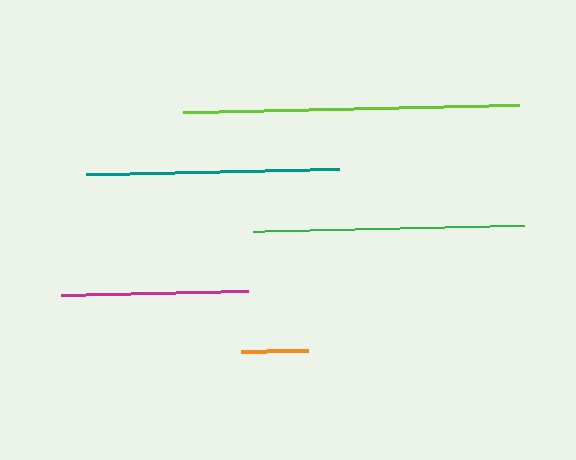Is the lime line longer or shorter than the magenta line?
The lime line is longer than the magenta line.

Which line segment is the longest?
The lime line is the longest at approximately 335 pixels.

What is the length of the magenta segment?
The magenta segment is approximately 187 pixels long.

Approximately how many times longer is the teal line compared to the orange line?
The teal line is approximately 3.8 times the length of the orange line.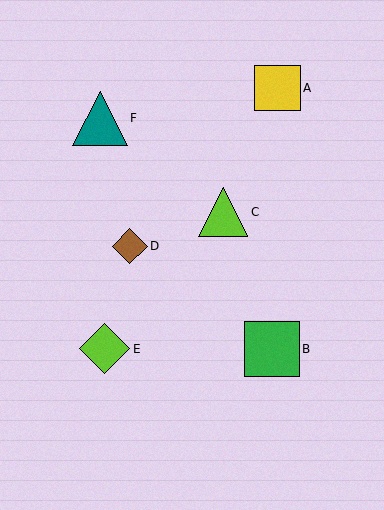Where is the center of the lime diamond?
The center of the lime diamond is at (105, 349).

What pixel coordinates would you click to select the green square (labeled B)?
Click at (272, 349) to select the green square B.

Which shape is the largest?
The green square (labeled B) is the largest.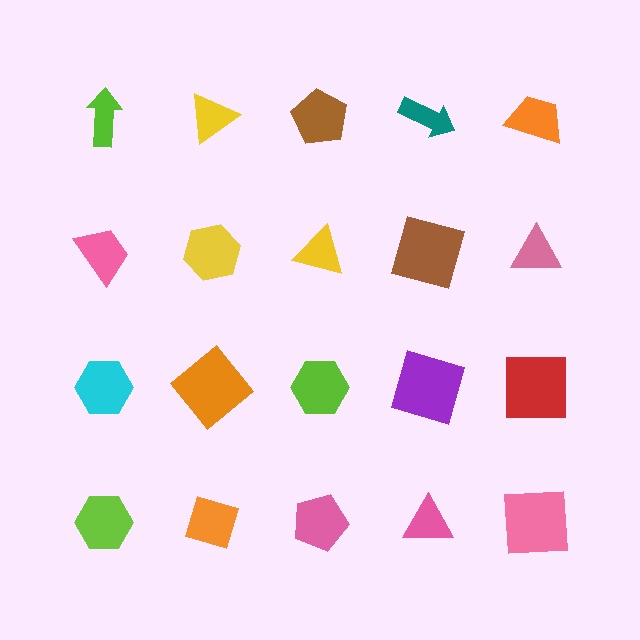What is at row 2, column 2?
A yellow hexagon.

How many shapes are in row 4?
5 shapes.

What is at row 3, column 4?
A purple square.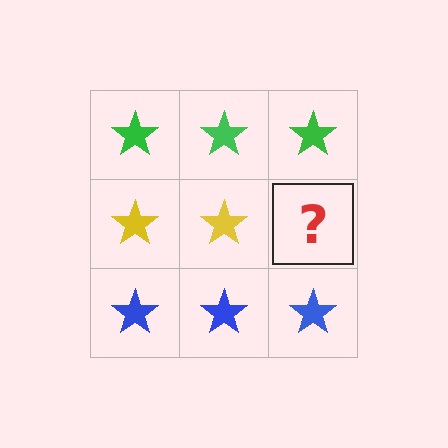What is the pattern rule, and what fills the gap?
The rule is that each row has a consistent color. The gap should be filled with a yellow star.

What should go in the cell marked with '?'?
The missing cell should contain a yellow star.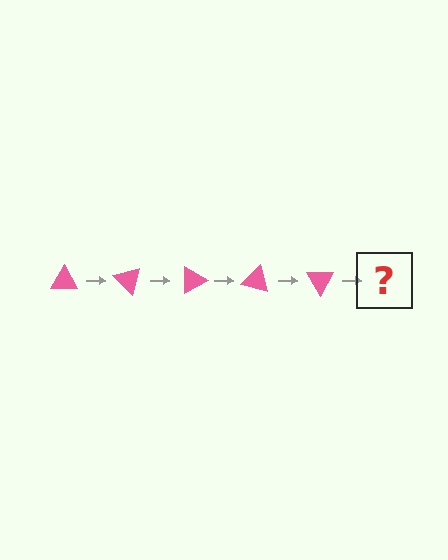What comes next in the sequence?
The next element should be a pink triangle rotated 225 degrees.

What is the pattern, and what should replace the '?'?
The pattern is that the triangle rotates 45 degrees each step. The '?' should be a pink triangle rotated 225 degrees.